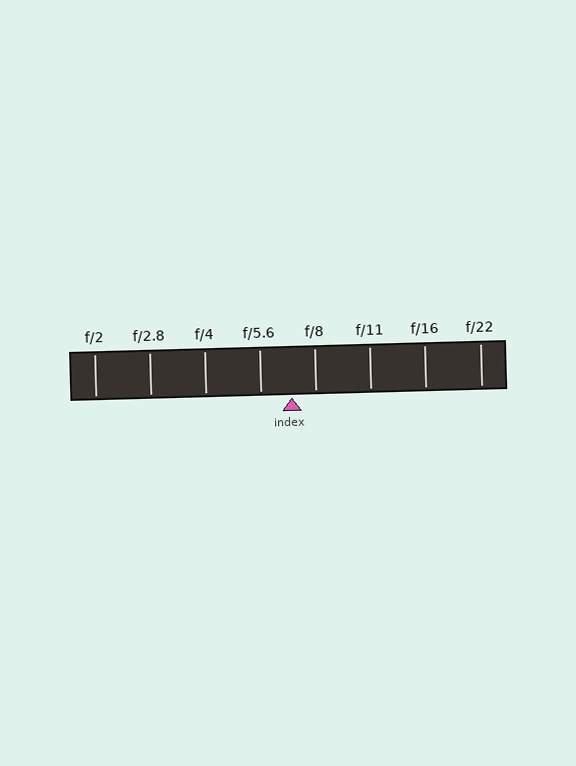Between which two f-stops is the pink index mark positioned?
The index mark is between f/5.6 and f/8.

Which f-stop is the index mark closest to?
The index mark is closest to f/8.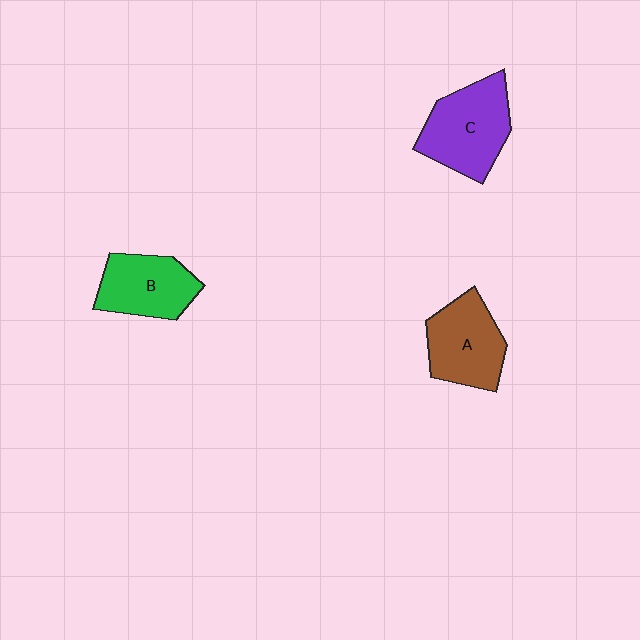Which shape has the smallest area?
Shape B (green).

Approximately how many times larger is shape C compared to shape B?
Approximately 1.2 times.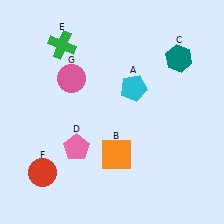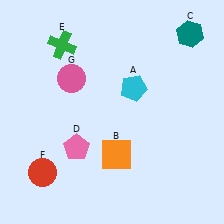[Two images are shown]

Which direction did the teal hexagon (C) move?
The teal hexagon (C) moved up.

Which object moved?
The teal hexagon (C) moved up.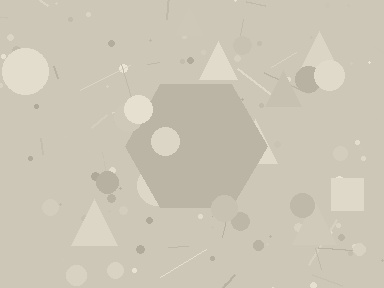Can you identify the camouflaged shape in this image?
The camouflaged shape is a hexagon.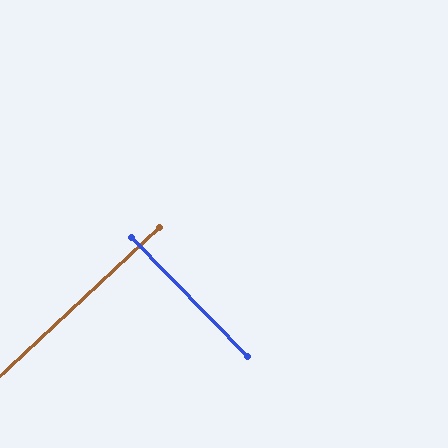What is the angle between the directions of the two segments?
Approximately 89 degrees.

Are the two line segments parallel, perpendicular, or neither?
Perpendicular — they meet at approximately 89°.